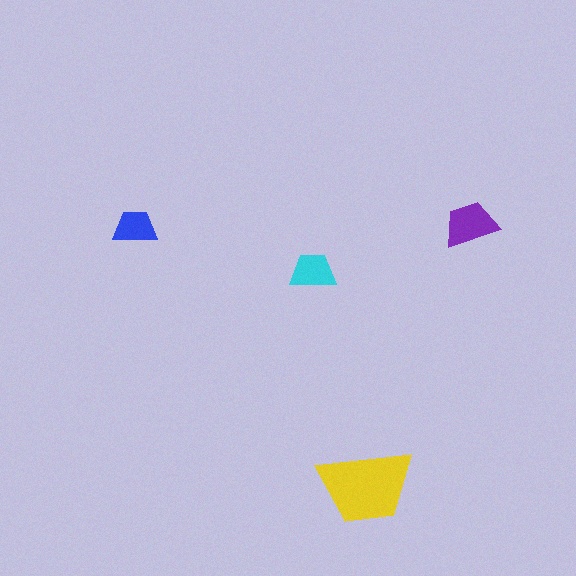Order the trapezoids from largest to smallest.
the yellow one, the purple one, the cyan one, the blue one.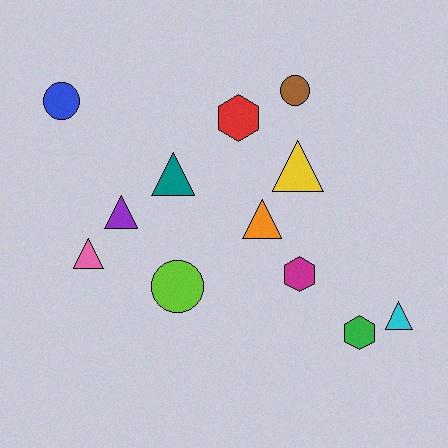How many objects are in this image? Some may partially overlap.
There are 12 objects.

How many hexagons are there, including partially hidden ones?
There are 3 hexagons.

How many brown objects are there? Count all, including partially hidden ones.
There is 1 brown object.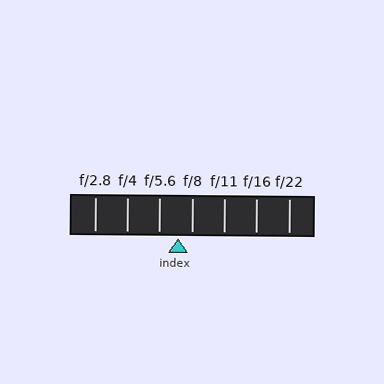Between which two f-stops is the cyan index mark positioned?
The index mark is between f/5.6 and f/8.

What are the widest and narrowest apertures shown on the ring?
The widest aperture shown is f/2.8 and the narrowest is f/22.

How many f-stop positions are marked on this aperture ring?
There are 7 f-stop positions marked.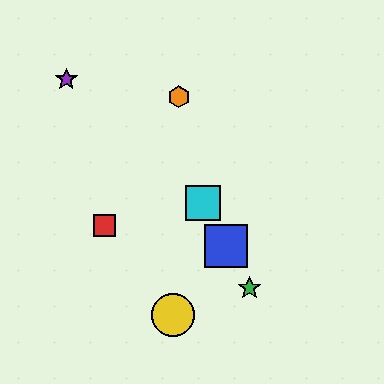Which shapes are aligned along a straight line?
The blue square, the green star, the cyan square are aligned along a straight line.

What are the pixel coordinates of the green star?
The green star is at (250, 288).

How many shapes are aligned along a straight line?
3 shapes (the blue square, the green star, the cyan square) are aligned along a straight line.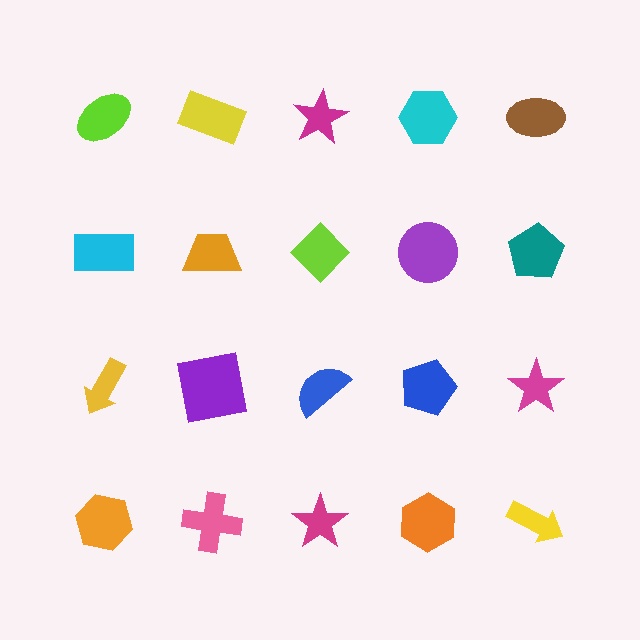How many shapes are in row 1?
5 shapes.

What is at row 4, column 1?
An orange hexagon.